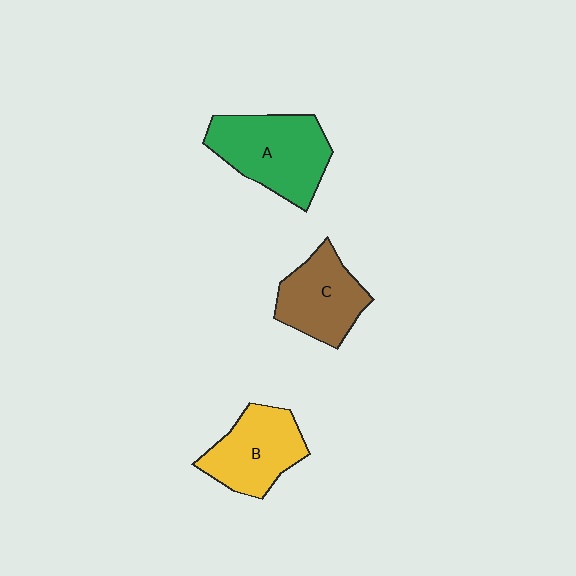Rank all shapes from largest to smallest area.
From largest to smallest: A (green), B (yellow), C (brown).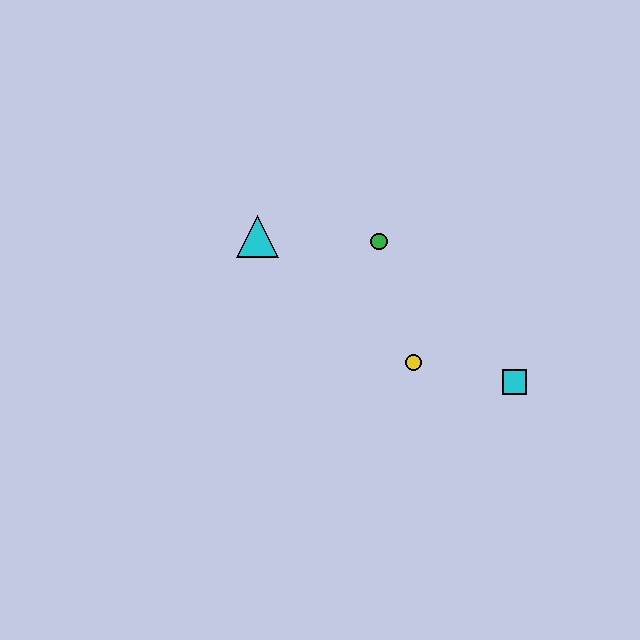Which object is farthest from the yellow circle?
The cyan triangle is farthest from the yellow circle.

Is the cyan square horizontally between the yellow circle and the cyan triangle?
No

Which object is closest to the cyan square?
The yellow circle is closest to the cyan square.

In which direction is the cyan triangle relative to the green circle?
The cyan triangle is to the left of the green circle.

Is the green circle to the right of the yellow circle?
No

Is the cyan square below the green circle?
Yes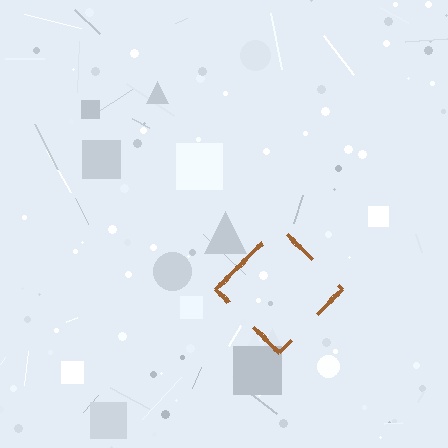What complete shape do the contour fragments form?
The contour fragments form a diamond.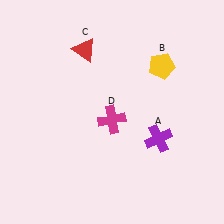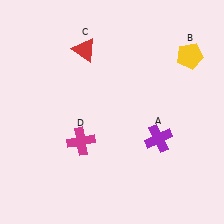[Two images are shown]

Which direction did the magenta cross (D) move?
The magenta cross (D) moved left.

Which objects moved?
The objects that moved are: the yellow pentagon (B), the magenta cross (D).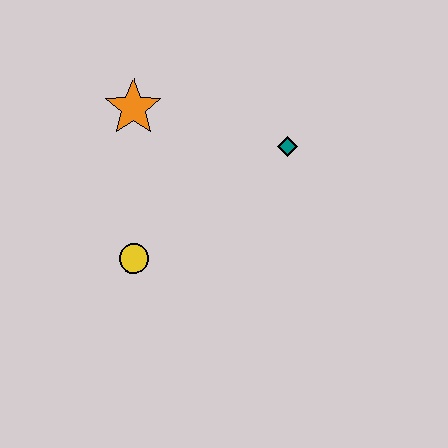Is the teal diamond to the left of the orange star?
No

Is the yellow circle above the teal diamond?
No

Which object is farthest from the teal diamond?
The yellow circle is farthest from the teal diamond.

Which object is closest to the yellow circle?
The orange star is closest to the yellow circle.